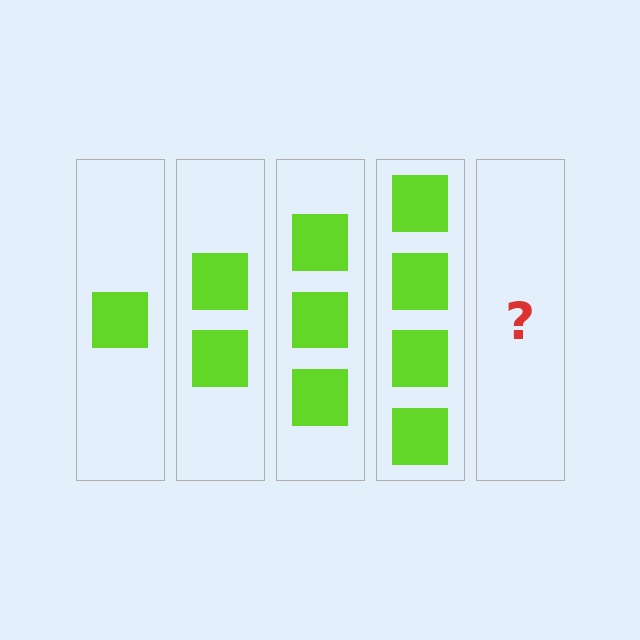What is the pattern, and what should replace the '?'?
The pattern is that each step adds one more square. The '?' should be 5 squares.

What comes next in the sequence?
The next element should be 5 squares.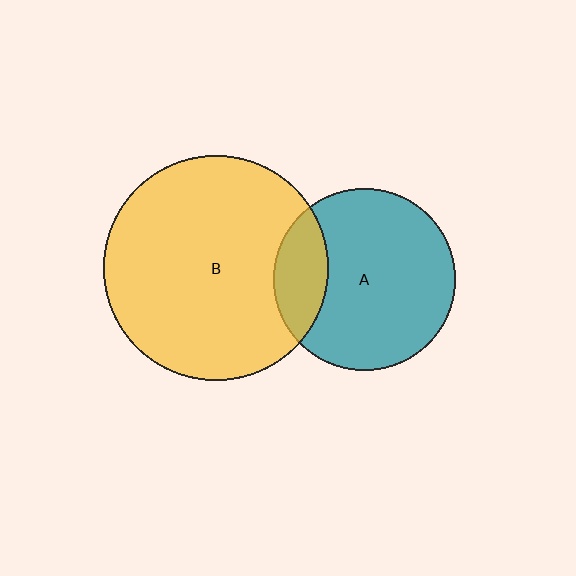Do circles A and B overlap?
Yes.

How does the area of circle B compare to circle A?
Approximately 1.5 times.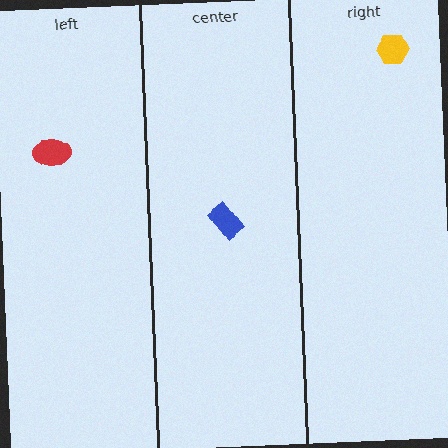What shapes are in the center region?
The blue rectangle.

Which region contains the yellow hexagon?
The right region.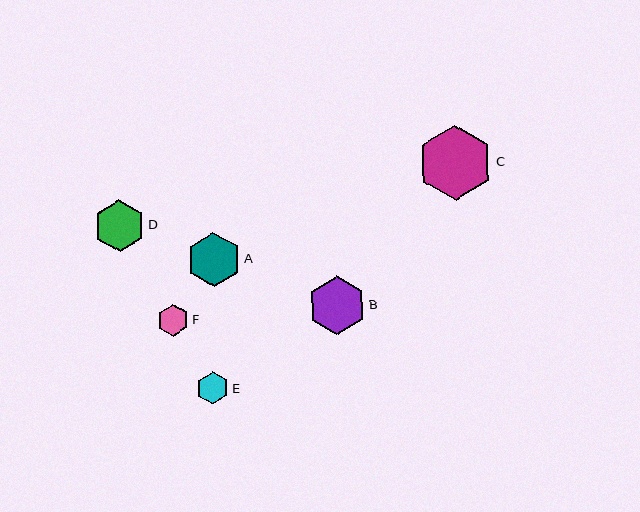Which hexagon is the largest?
Hexagon C is the largest with a size of approximately 75 pixels.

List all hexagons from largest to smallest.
From largest to smallest: C, B, A, D, E, F.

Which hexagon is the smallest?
Hexagon F is the smallest with a size of approximately 32 pixels.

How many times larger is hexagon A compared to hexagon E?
Hexagon A is approximately 1.7 times the size of hexagon E.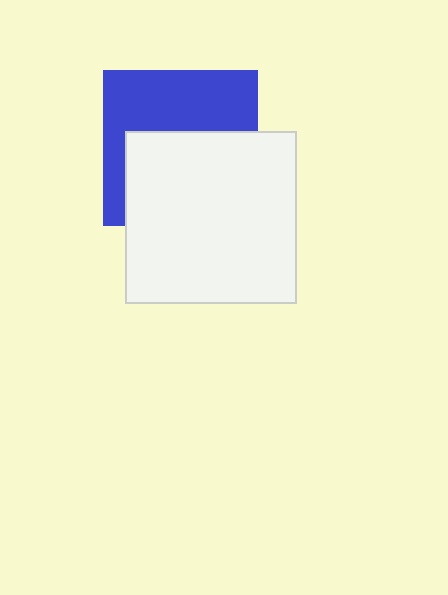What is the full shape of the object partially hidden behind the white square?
The partially hidden object is a blue square.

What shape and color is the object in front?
The object in front is a white square.